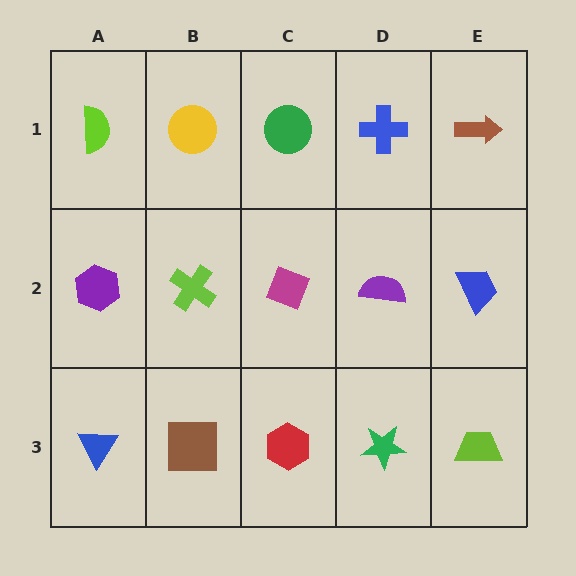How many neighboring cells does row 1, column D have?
3.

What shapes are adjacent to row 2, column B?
A yellow circle (row 1, column B), a brown square (row 3, column B), a purple hexagon (row 2, column A), a magenta diamond (row 2, column C).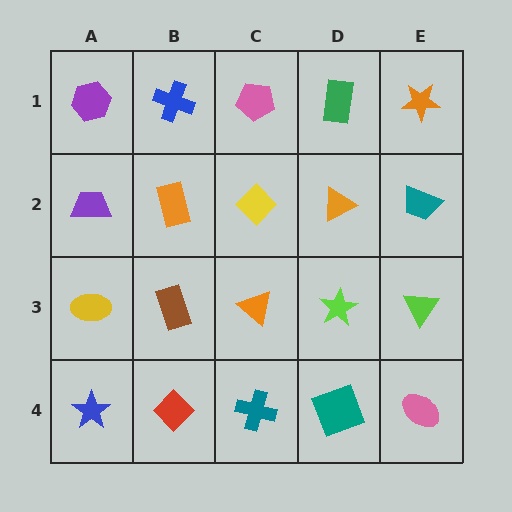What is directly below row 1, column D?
An orange triangle.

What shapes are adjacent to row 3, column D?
An orange triangle (row 2, column D), a teal square (row 4, column D), an orange triangle (row 3, column C), a lime triangle (row 3, column E).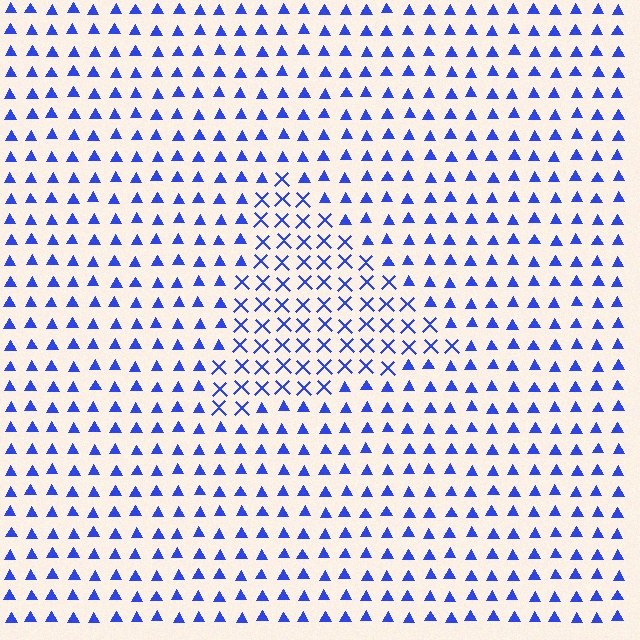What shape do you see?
I see a triangle.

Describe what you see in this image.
The image is filled with small blue elements arranged in a uniform grid. A triangle-shaped region contains X marks, while the surrounding area contains triangles. The boundary is defined purely by the change in element shape.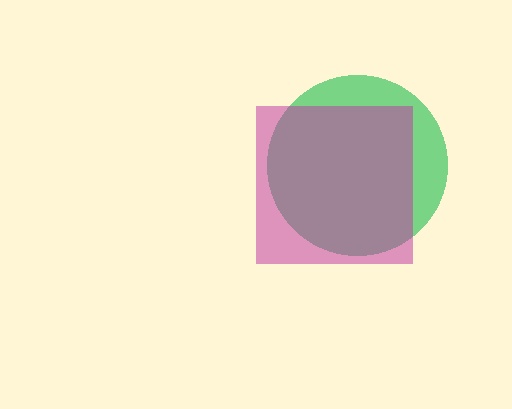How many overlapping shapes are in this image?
There are 2 overlapping shapes in the image.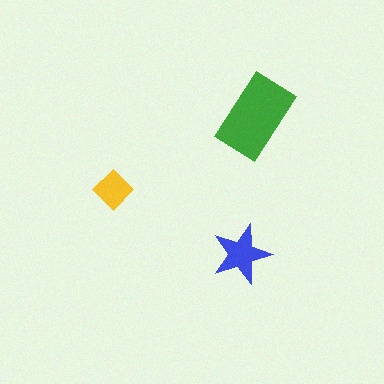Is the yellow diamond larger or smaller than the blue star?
Smaller.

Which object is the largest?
The green rectangle.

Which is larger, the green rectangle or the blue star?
The green rectangle.